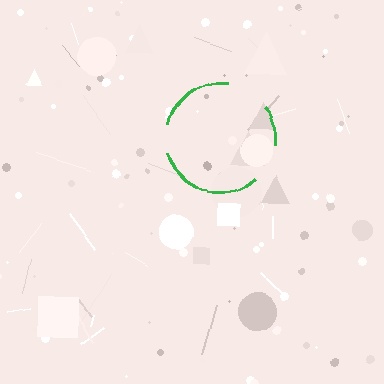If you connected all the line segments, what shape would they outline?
They would outline a circle.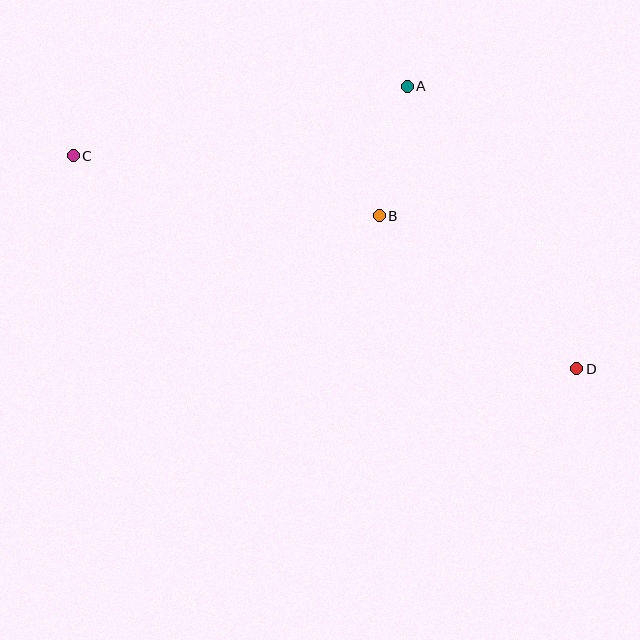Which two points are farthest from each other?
Points C and D are farthest from each other.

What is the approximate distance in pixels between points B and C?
The distance between B and C is approximately 312 pixels.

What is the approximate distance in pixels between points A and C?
The distance between A and C is approximately 341 pixels.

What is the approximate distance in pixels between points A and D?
The distance between A and D is approximately 329 pixels.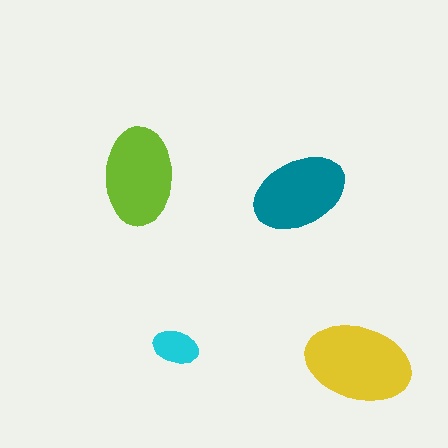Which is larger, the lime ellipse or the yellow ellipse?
The yellow one.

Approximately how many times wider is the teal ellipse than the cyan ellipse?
About 2 times wider.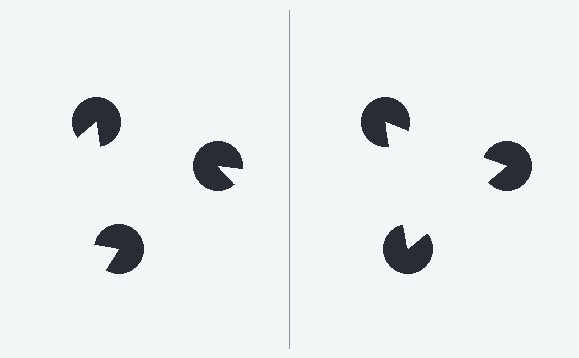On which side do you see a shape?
An illusory triangle appears on the right side. On the left side the wedge cuts are rotated, so no coherent shape forms.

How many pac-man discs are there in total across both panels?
6 — 3 on each side.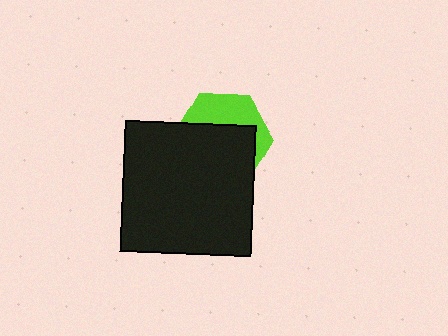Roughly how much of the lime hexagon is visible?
A small part of it is visible (roughly 36%).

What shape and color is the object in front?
The object in front is a black square.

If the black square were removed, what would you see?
You would see the complete lime hexagon.